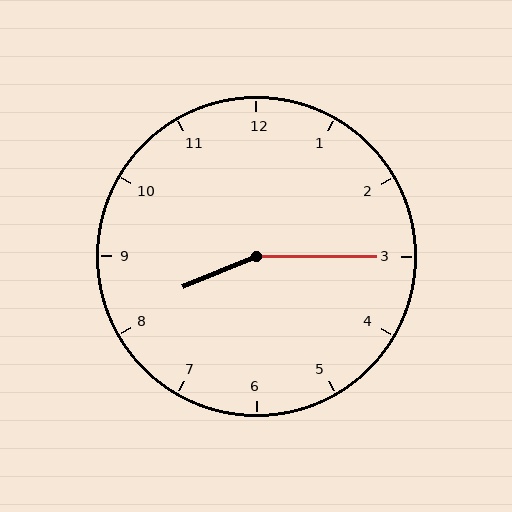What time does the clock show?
8:15.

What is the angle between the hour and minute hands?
Approximately 158 degrees.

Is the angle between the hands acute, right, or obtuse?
It is obtuse.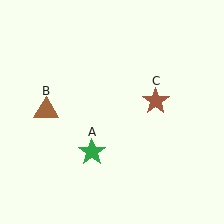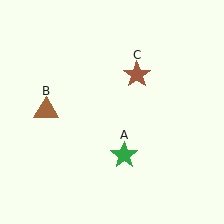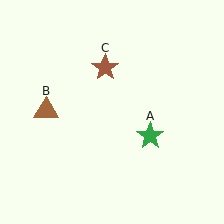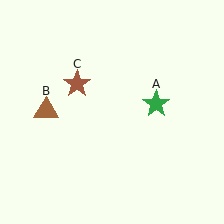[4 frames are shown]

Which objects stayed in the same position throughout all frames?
Brown triangle (object B) remained stationary.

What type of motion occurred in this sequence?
The green star (object A), brown star (object C) rotated counterclockwise around the center of the scene.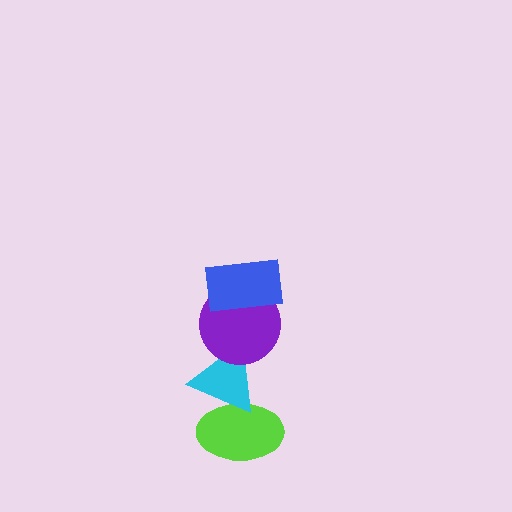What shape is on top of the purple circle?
The blue rectangle is on top of the purple circle.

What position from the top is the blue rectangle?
The blue rectangle is 1st from the top.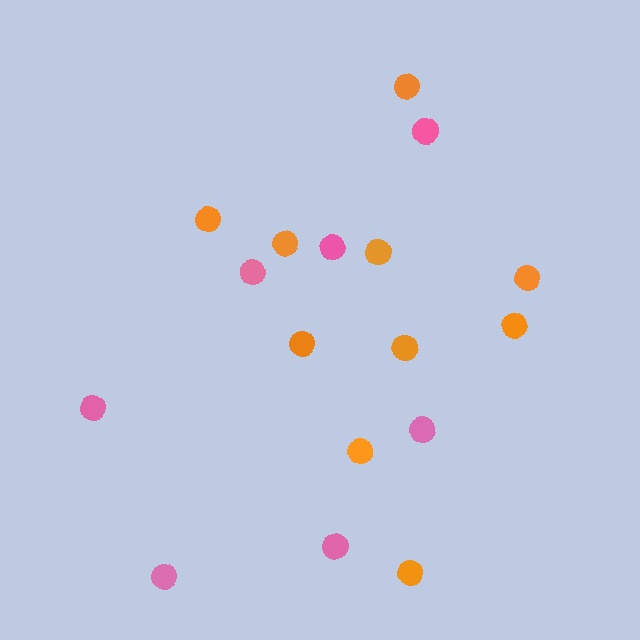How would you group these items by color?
There are 2 groups: one group of pink circles (7) and one group of orange circles (10).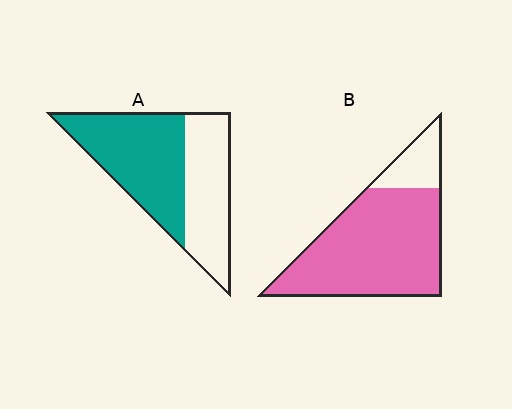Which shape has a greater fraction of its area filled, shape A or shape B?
Shape B.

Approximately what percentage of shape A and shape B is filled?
A is approximately 55% and B is approximately 85%.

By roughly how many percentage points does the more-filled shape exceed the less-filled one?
By roughly 25 percentage points (B over A).